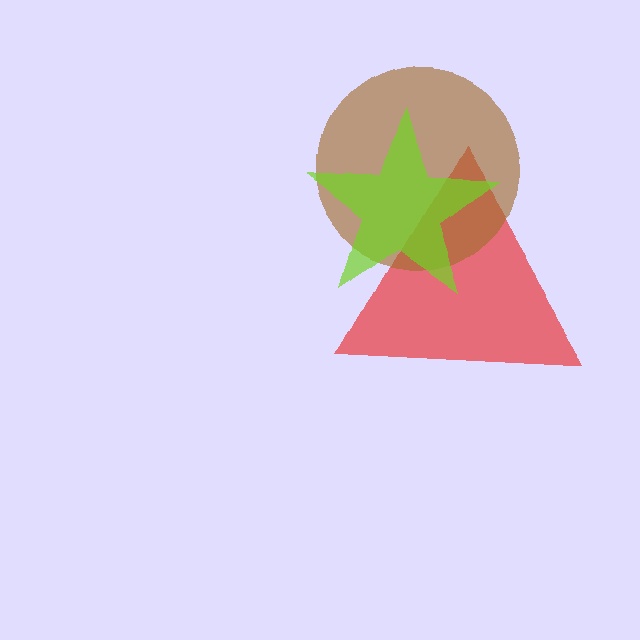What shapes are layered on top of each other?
The layered shapes are: a red triangle, a brown circle, a lime star.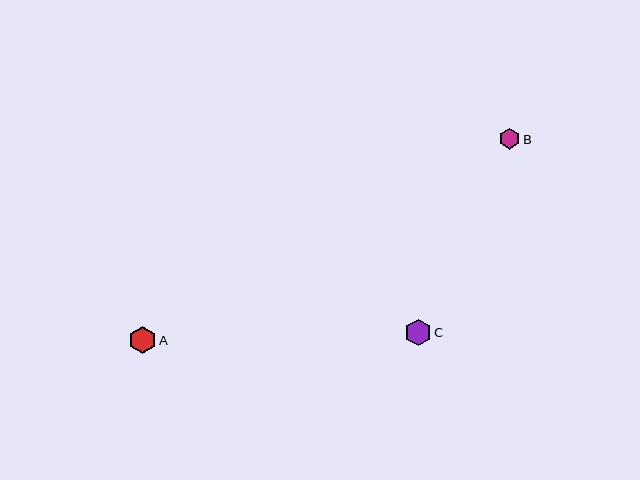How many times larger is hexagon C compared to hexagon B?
Hexagon C is approximately 1.3 times the size of hexagon B.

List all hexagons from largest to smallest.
From largest to smallest: A, C, B.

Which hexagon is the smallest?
Hexagon B is the smallest with a size of approximately 21 pixels.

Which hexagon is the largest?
Hexagon A is the largest with a size of approximately 27 pixels.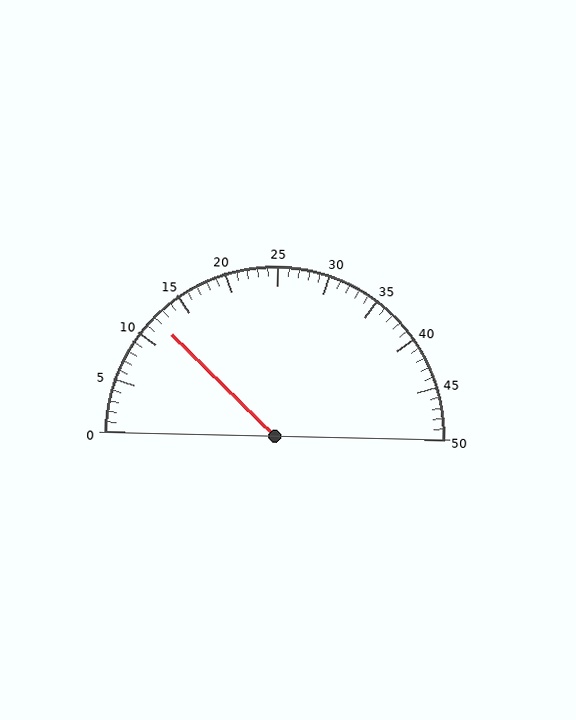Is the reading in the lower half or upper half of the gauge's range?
The reading is in the lower half of the range (0 to 50).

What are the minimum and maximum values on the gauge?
The gauge ranges from 0 to 50.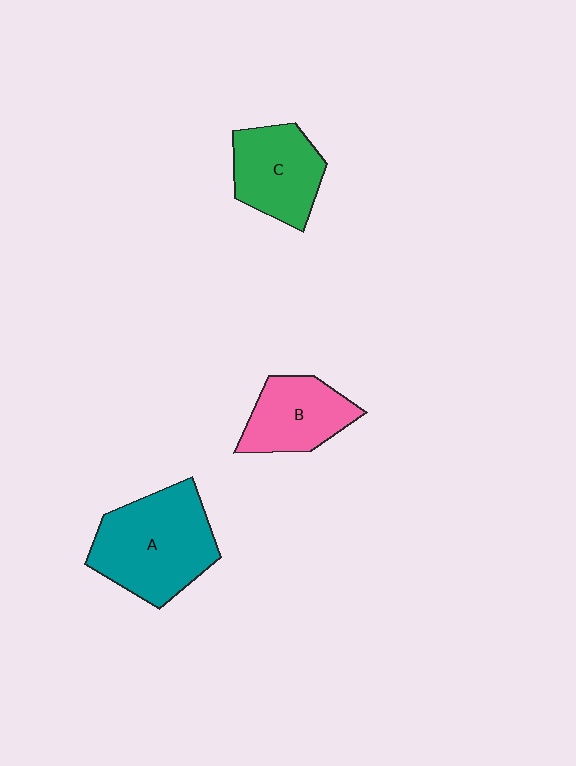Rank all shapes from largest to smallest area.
From largest to smallest: A (teal), C (green), B (pink).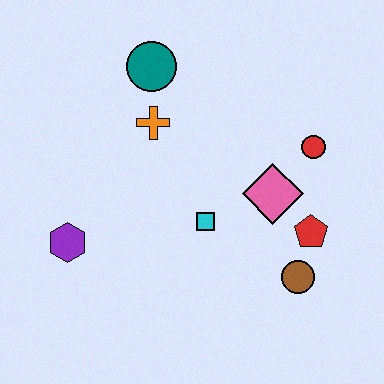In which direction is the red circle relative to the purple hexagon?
The red circle is to the right of the purple hexagon.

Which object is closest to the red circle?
The pink diamond is closest to the red circle.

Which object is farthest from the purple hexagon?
The red circle is farthest from the purple hexagon.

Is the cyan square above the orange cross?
No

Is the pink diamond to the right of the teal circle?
Yes